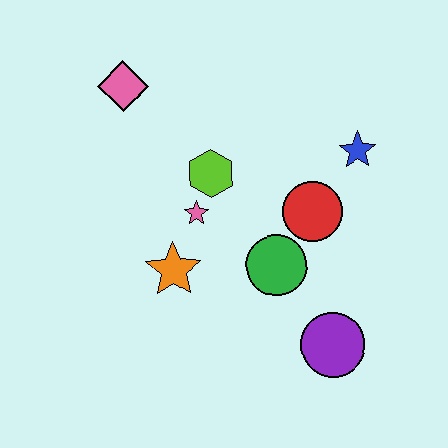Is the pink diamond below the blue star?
No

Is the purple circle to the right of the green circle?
Yes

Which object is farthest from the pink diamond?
The purple circle is farthest from the pink diamond.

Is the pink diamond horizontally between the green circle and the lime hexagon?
No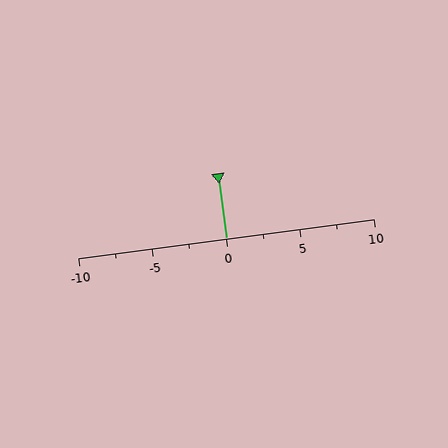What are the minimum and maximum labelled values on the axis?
The axis runs from -10 to 10.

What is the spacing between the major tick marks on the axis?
The major ticks are spaced 5 apart.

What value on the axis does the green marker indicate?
The marker indicates approximately 0.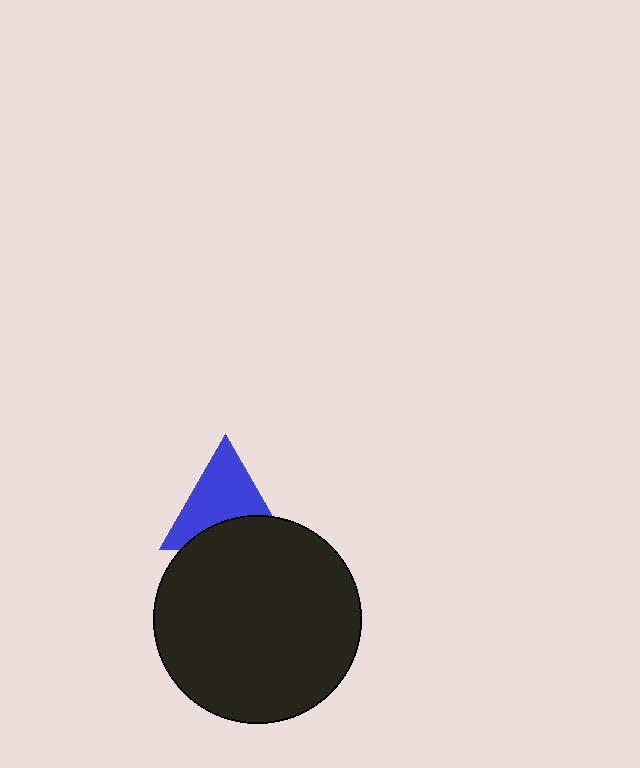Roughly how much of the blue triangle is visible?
Most of it is visible (roughly 65%).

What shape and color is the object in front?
The object in front is a black circle.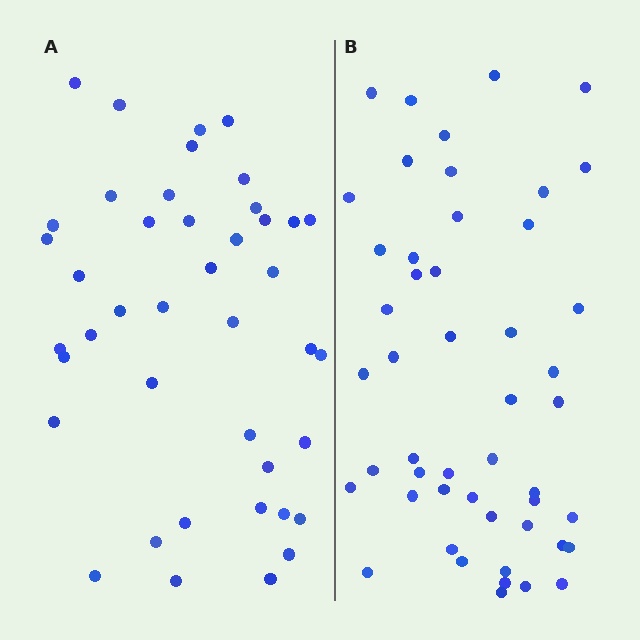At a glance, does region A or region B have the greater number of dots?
Region B (the right region) has more dots.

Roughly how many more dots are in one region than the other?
Region B has roughly 8 or so more dots than region A.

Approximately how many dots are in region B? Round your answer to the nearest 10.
About 50 dots. (The exact count is 49, which rounds to 50.)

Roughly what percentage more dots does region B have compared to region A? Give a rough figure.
About 15% more.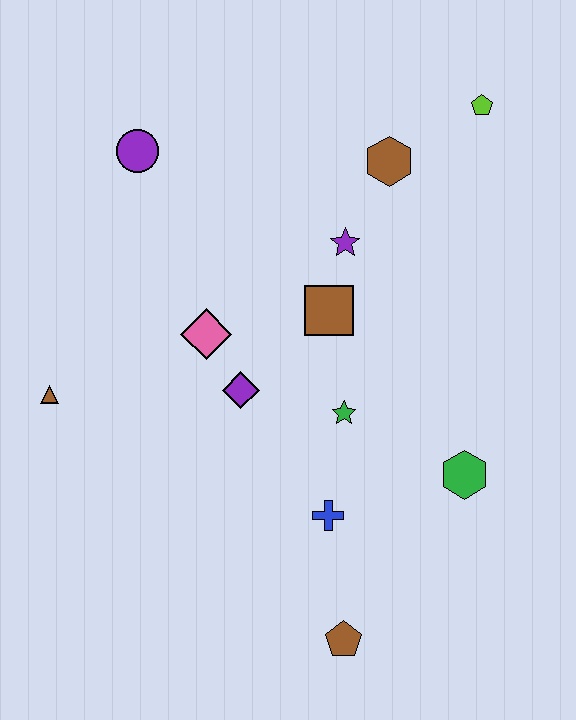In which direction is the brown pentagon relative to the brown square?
The brown pentagon is below the brown square.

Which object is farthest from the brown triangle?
The lime pentagon is farthest from the brown triangle.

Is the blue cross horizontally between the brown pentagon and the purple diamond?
Yes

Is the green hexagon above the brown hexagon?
No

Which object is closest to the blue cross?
The green star is closest to the blue cross.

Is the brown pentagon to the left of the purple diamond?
No